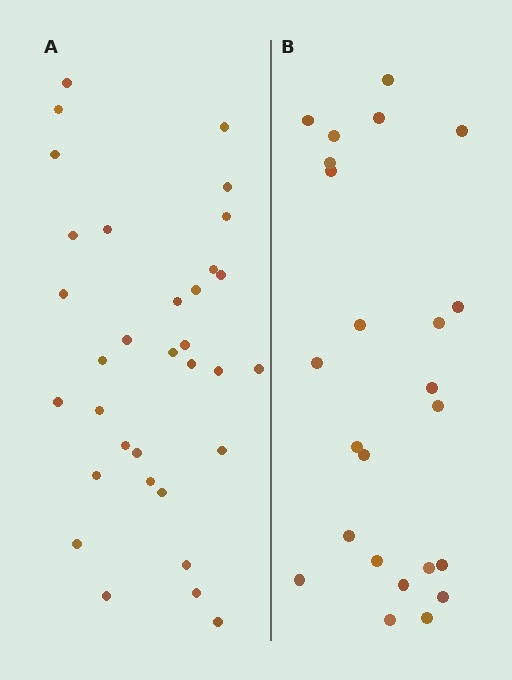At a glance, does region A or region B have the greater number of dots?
Region A (the left region) has more dots.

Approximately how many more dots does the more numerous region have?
Region A has roughly 8 or so more dots than region B.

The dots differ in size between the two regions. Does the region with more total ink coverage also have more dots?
No. Region B has more total ink coverage because its dots are larger, but region A actually contains more individual dots. Total area can be misleading — the number of items is what matters here.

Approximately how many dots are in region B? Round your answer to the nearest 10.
About 20 dots. (The exact count is 24, which rounds to 20.)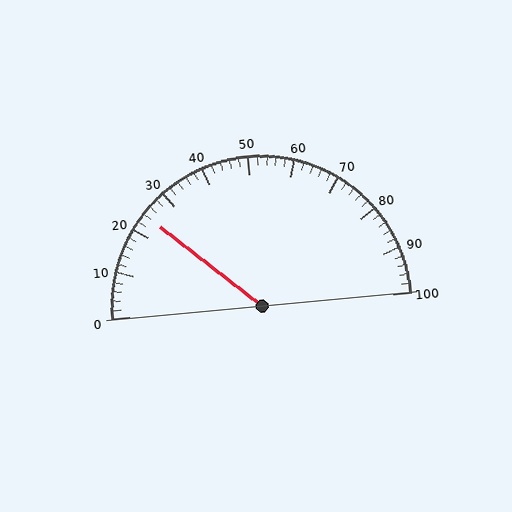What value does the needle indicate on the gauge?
The needle indicates approximately 24.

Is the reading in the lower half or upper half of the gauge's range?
The reading is in the lower half of the range (0 to 100).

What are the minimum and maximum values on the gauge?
The gauge ranges from 0 to 100.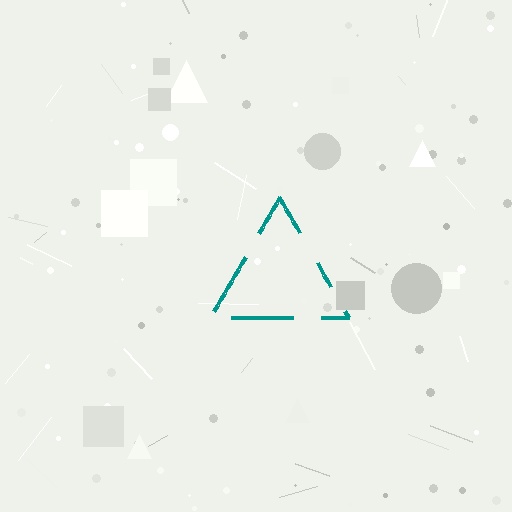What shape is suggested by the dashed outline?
The dashed outline suggests a triangle.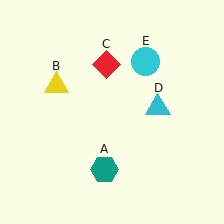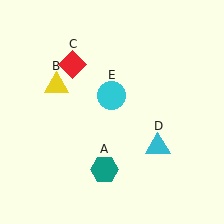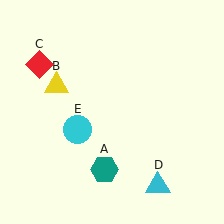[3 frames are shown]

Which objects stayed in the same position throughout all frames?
Teal hexagon (object A) and yellow triangle (object B) remained stationary.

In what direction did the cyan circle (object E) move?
The cyan circle (object E) moved down and to the left.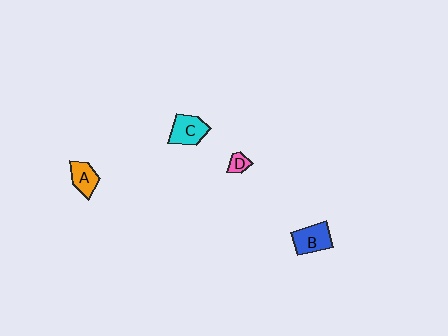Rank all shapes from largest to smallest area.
From largest to smallest: B (blue), C (cyan), A (orange), D (pink).